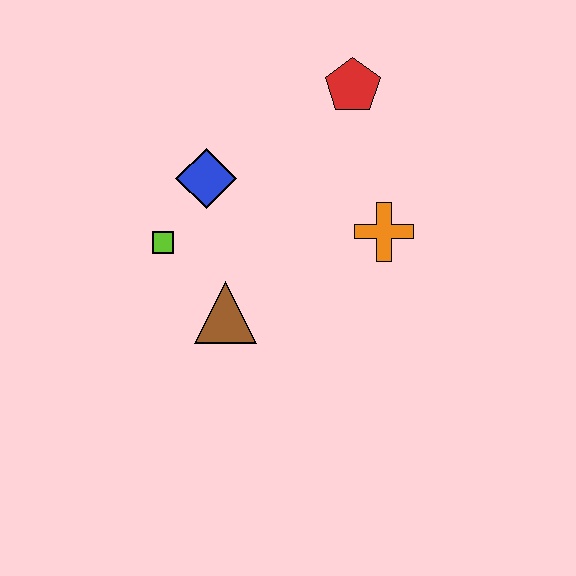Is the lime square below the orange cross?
Yes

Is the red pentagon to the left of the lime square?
No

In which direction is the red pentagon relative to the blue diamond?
The red pentagon is to the right of the blue diamond.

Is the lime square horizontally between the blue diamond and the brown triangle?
No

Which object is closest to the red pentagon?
The orange cross is closest to the red pentagon.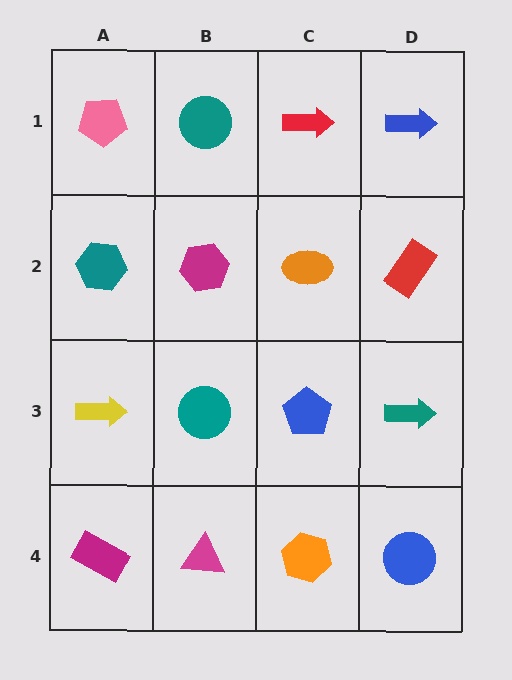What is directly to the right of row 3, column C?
A teal arrow.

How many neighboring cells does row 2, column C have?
4.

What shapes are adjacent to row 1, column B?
A magenta hexagon (row 2, column B), a pink pentagon (row 1, column A), a red arrow (row 1, column C).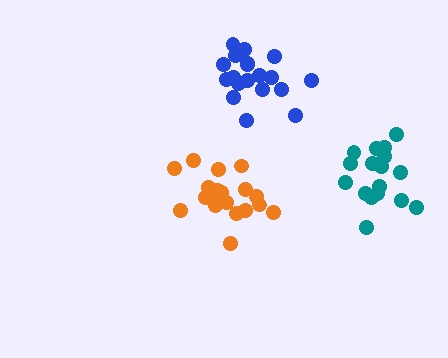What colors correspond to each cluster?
The clusters are colored: blue, orange, teal.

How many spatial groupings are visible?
There are 3 spatial groupings.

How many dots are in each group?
Group 1: 19 dots, Group 2: 21 dots, Group 3: 17 dots (57 total).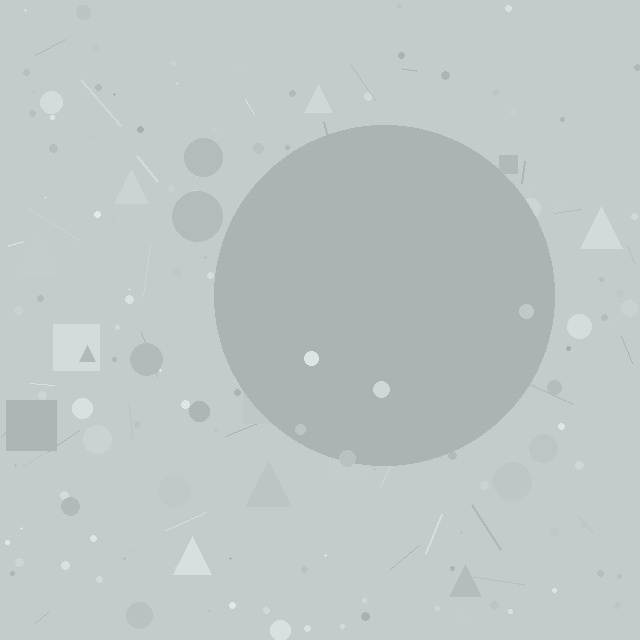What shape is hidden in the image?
A circle is hidden in the image.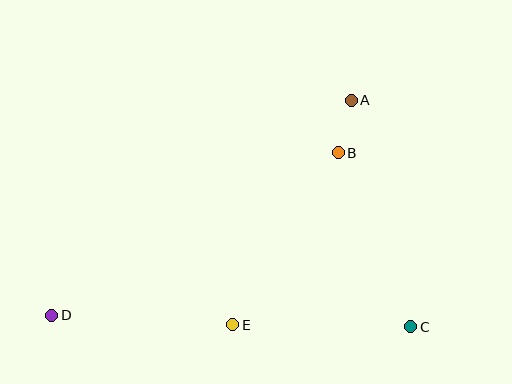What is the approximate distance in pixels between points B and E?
The distance between B and E is approximately 202 pixels.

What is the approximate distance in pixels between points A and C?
The distance between A and C is approximately 234 pixels.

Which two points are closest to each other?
Points A and B are closest to each other.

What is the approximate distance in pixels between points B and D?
The distance between B and D is approximately 329 pixels.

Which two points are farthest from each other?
Points A and D are farthest from each other.